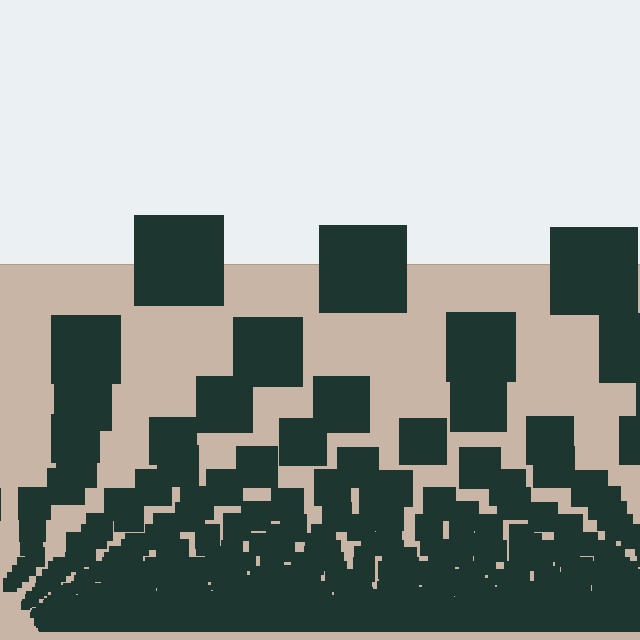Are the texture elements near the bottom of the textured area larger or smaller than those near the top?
Smaller. The gradient is inverted — elements near the bottom are smaller and denser.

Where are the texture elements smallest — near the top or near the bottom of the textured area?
Near the bottom.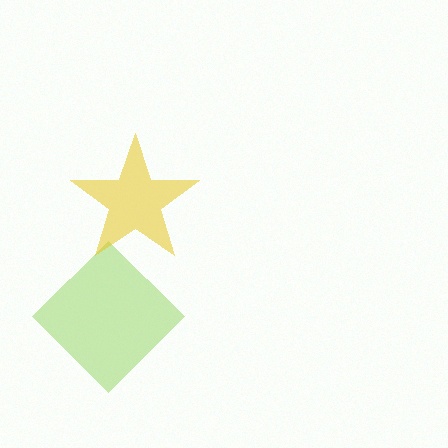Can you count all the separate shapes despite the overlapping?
Yes, there are 2 separate shapes.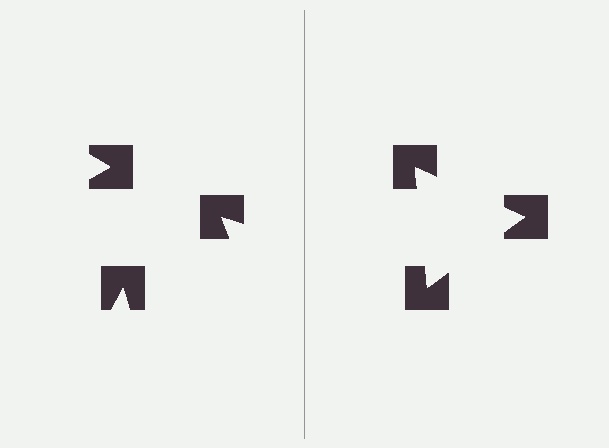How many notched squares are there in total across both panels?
6 — 3 on each side.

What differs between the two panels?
The notched squares are positioned identically on both sides; only the wedge orientations differ. On the right they align to a triangle; on the left they are misaligned.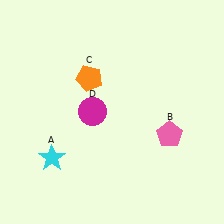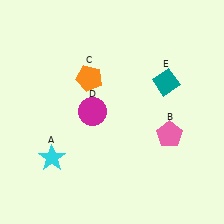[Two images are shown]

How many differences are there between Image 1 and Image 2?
There is 1 difference between the two images.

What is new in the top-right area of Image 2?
A teal diamond (E) was added in the top-right area of Image 2.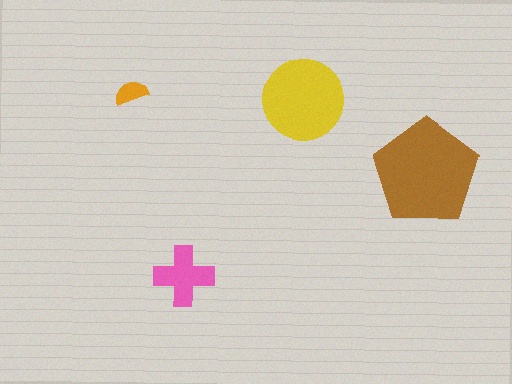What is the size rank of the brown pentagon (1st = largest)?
1st.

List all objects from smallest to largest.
The orange semicircle, the pink cross, the yellow circle, the brown pentagon.